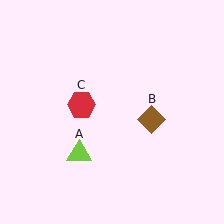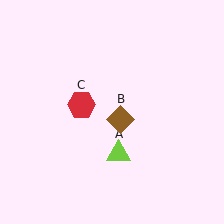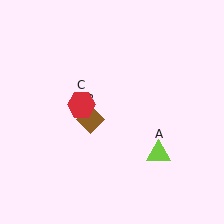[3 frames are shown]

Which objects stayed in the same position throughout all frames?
Red hexagon (object C) remained stationary.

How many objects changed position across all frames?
2 objects changed position: lime triangle (object A), brown diamond (object B).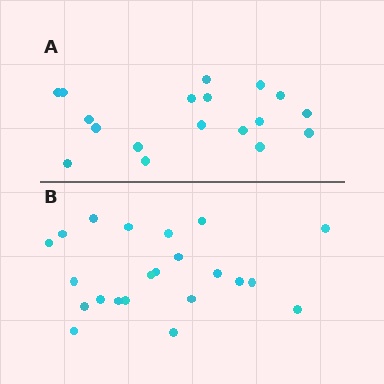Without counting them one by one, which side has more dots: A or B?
Region B (the bottom region) has more dots.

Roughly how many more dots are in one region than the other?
Region B has about 4 more dots than region A.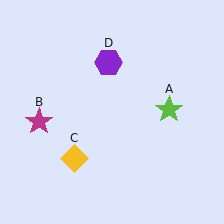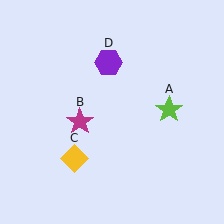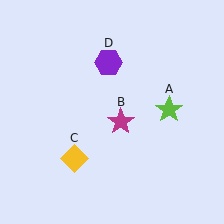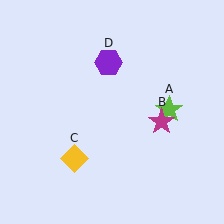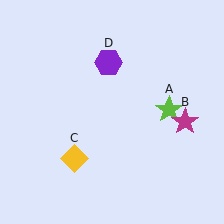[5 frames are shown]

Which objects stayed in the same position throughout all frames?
Lime star (object A) and yellow diamond (object C) and purple hexagon (object D) remained stationary.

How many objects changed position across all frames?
1 object changed position: magenta star (object B).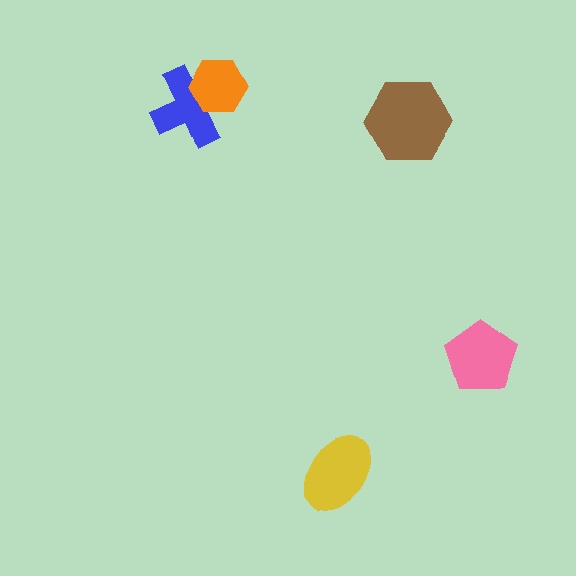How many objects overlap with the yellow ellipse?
0 objects overlap with the yellow ellipse.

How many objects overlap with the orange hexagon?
1 object overlaps with the orange hexagon.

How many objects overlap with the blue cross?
1 object overlaps with the blue cross.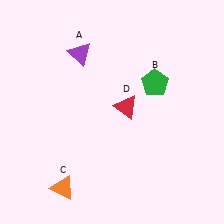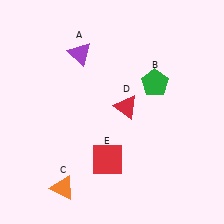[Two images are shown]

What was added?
A red square (E) was added in Image 2.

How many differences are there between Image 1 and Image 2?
There is 1 difference between the two images.